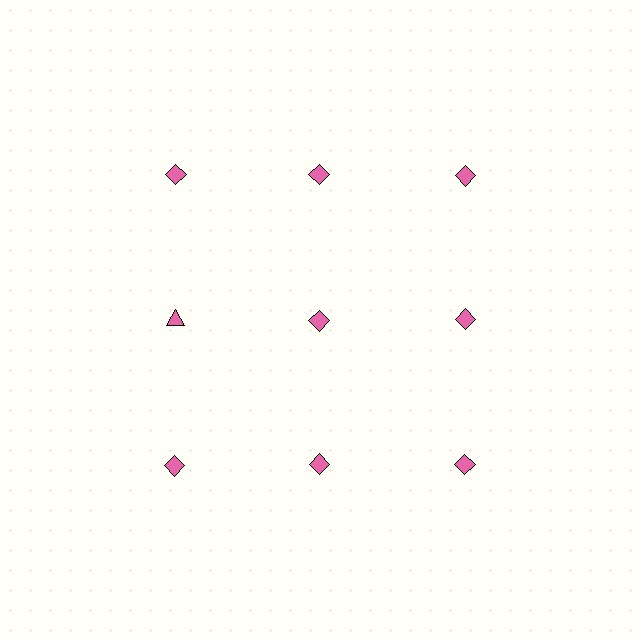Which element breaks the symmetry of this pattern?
The pink triangle in the second row, leftmost column breaks the symmetry. All other shapes are pink diamonds.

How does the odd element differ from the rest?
It has a different shape: triangle instead of diamond.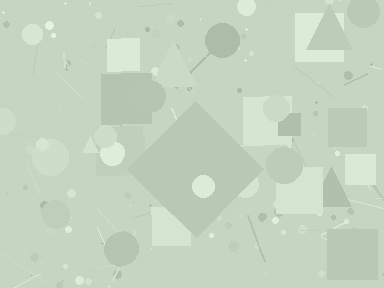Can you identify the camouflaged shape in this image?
The camouflaged shape is a diamond.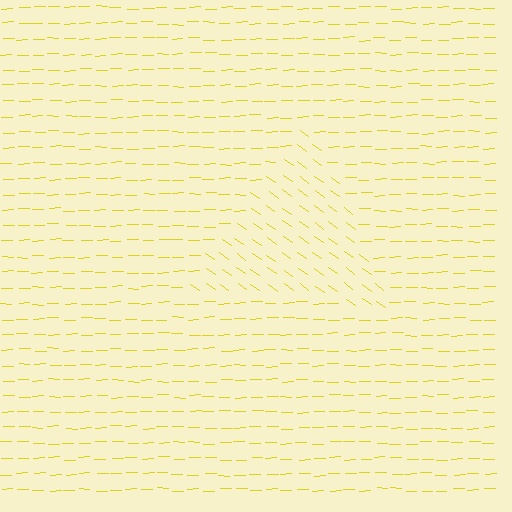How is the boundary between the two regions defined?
The boundary is defined purely by a change in line orientation (approximately 37 degrees difference). All lines are the same color and thickness.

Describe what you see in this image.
The image is filled with small yellow line segments. A triangle region in the image has lines oriented differently from the surrounding lines, creating a visible texture boundary.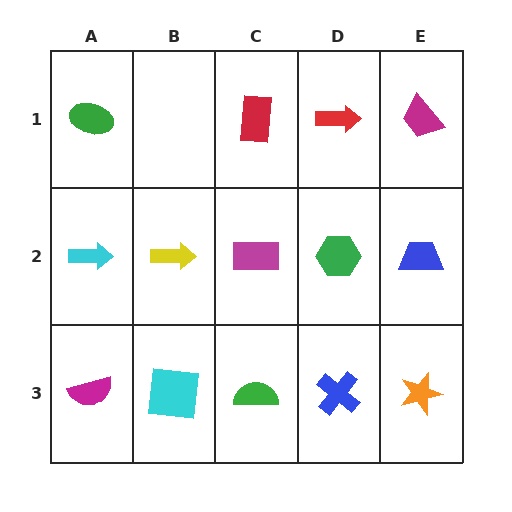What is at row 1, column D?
A red arrow.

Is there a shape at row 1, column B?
No, that cell is empty.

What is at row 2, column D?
A green hexagon.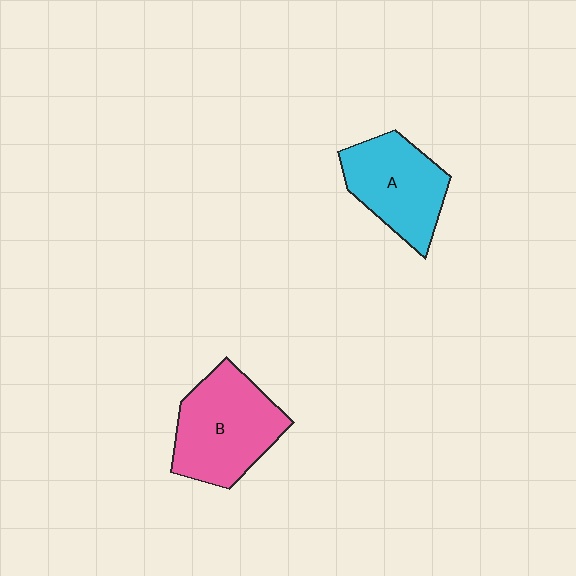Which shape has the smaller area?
Shape A (cyan).